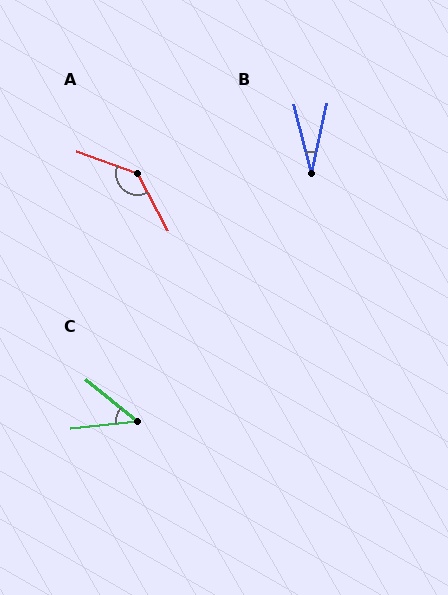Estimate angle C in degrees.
Approximately 45 degrees.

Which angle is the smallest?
B, at approximately 27 degrees.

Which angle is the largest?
A, at approximately 138 degrees.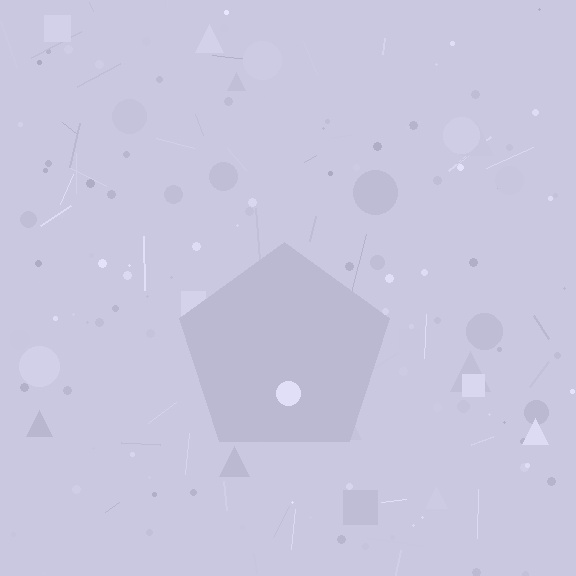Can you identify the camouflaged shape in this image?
The camouflaged shape is a pentagon.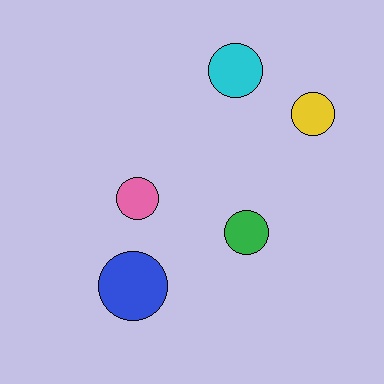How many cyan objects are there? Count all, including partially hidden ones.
There is 1 cyan object.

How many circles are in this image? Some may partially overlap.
There are 5 circles.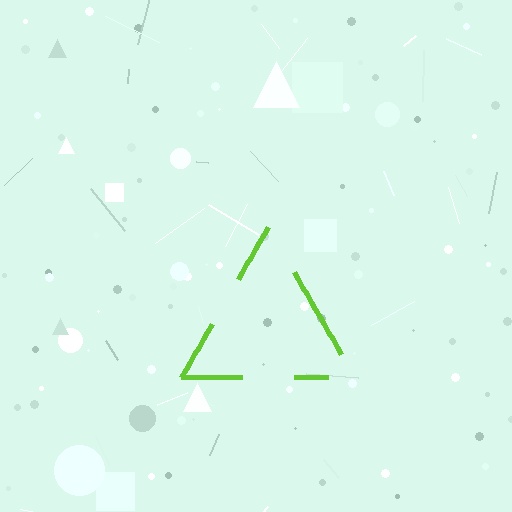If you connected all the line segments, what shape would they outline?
They would outline a triangle.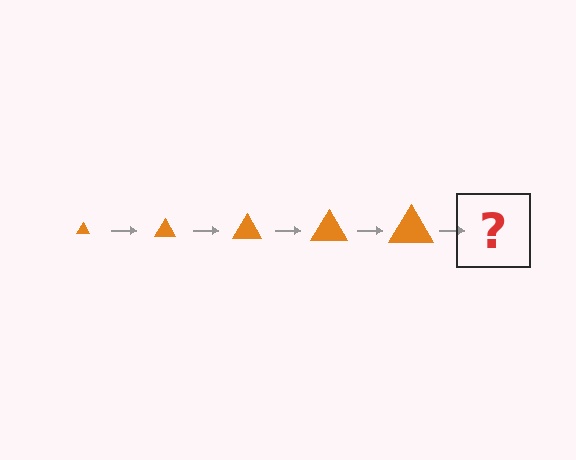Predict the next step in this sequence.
The next step is an orange triangle, larger than the previous one.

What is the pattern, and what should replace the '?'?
The pattern is that the triangle gets progressively larger each step. The '?' should be an orange triangle, larger than the previous one.